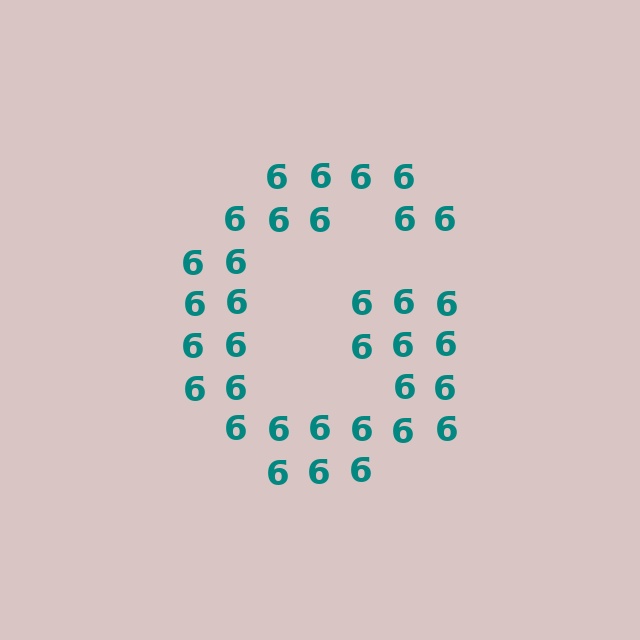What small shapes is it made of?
It is made of small digit 6's.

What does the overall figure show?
The overall figure shows the letter G.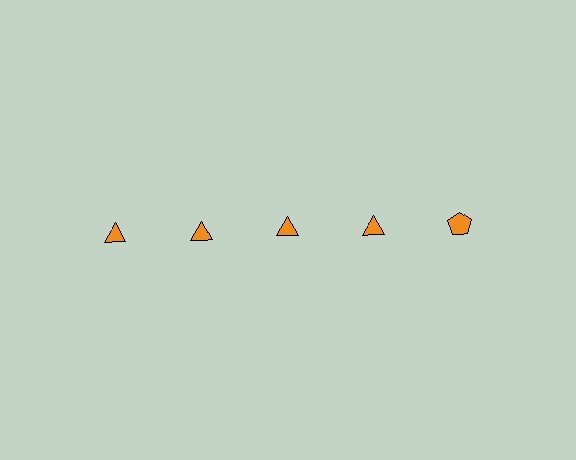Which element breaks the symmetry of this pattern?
The orange pentagon in the top row, rightmost column breaks the symmetry. All other shapes are orange triangles.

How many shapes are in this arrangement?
There are 5 shapes arranged in a grid pattern.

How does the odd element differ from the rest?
It has a different shape: pentagon instead of triangle.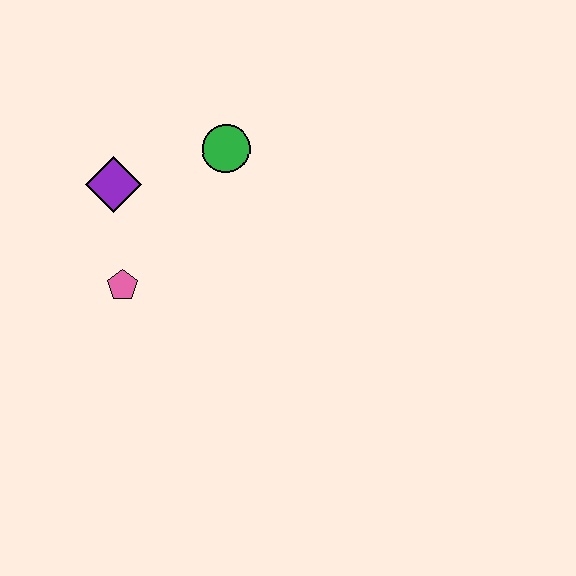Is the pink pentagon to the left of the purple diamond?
No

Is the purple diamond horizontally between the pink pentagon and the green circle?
No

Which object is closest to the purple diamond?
The pink pentagon is closest to the purple diamond.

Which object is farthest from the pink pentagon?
The green circle is farthest from the pink pentagon.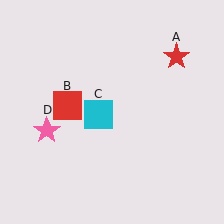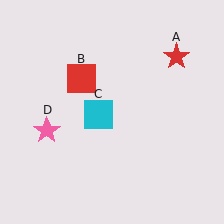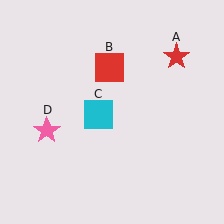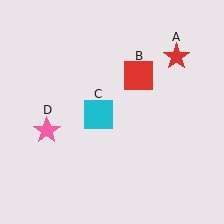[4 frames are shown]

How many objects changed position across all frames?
1 object changed position: red square (object B).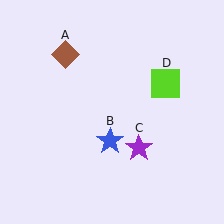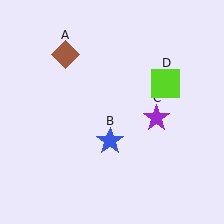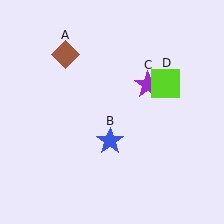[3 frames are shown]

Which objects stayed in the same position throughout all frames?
Brown diamond (object A) and blue star (object B) and lime square (object D) remained stationary.